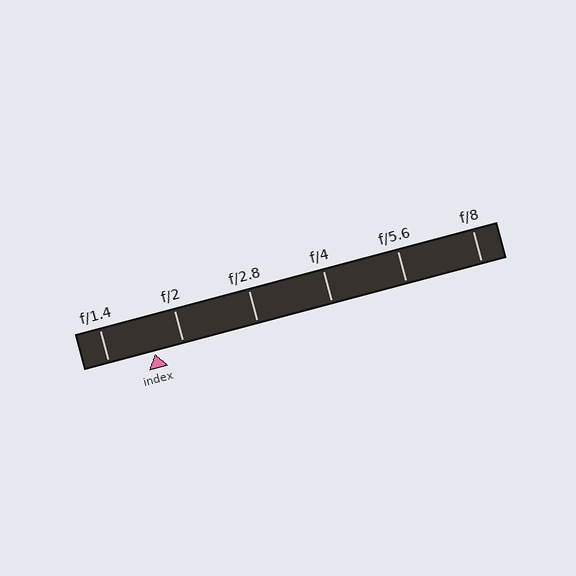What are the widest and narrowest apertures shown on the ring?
The widest aperture shown is f/1.4 and the narrowest is f/8.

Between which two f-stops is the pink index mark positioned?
The index mark is between f/1.4 and f/2.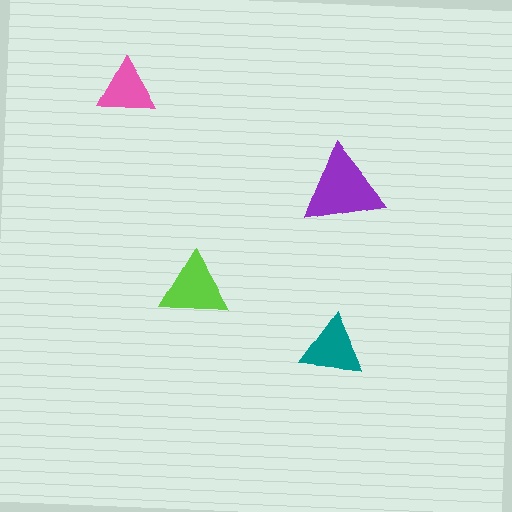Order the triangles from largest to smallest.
the purple one, the lime one, the teal one, the pink one.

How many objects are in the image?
There are 4 objects in the image.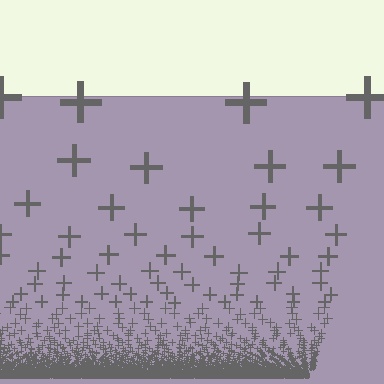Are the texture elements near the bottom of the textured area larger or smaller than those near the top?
Smaller. The gradient is inverted — elements near the bottom are smaller and denser.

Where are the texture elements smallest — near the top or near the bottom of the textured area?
Near the bottom.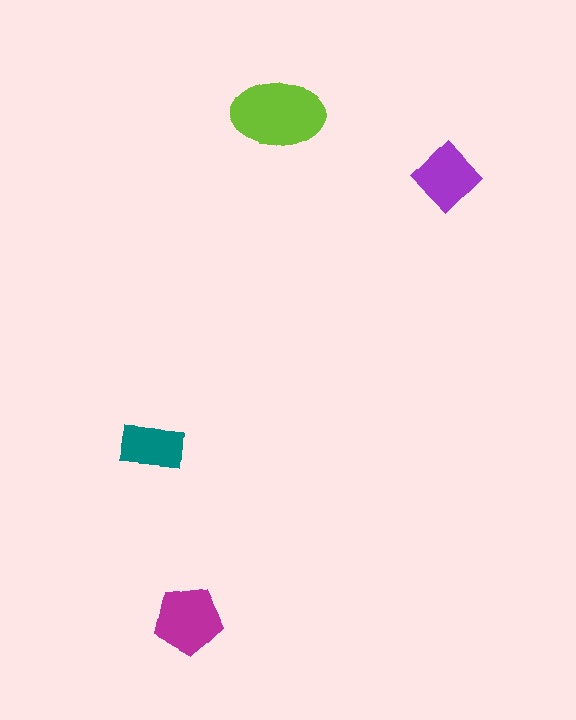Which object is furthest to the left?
The teal rectangle is leftmost.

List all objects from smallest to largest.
The teal rectangle, the purple diamond, the magenta pentagon, the lime ellipse.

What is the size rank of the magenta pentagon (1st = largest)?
2nd.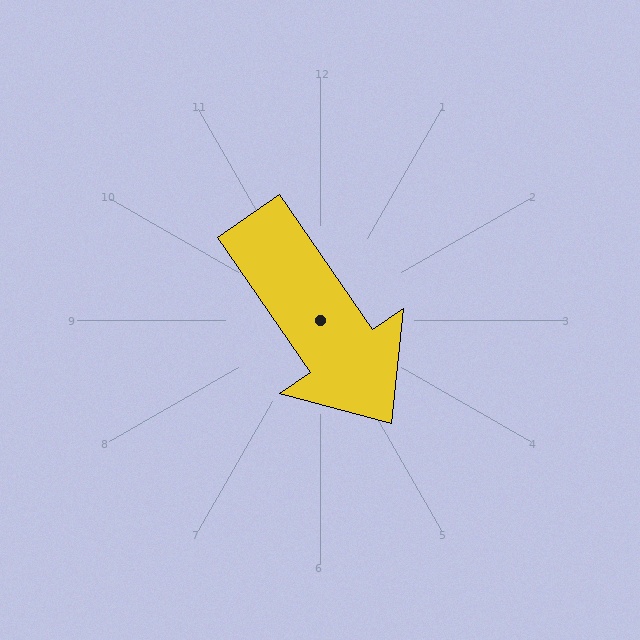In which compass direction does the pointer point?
Southeast.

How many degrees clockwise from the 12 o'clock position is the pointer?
Approximately 145 degrees.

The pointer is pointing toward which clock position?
Roughly 5 o'clock.